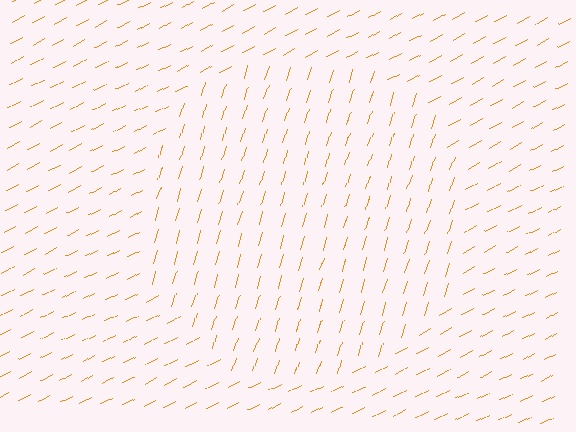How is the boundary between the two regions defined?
The boundary is defined purely by a change in line orientation (approximately 45 degrees difference). All lines are the same color and thickness.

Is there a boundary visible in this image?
Yes, there is a texture boundary formed by a change in line orientation.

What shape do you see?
I see a circle.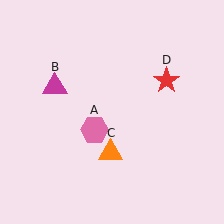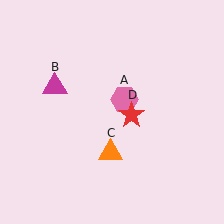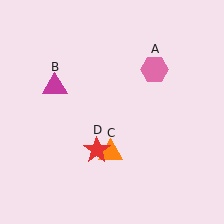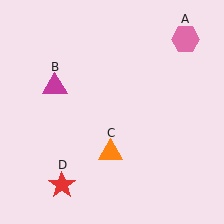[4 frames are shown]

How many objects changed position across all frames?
2 objects changed position: pink hexagon (object A), red star (object D).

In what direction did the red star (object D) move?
The red star (object D) moved down and to the left.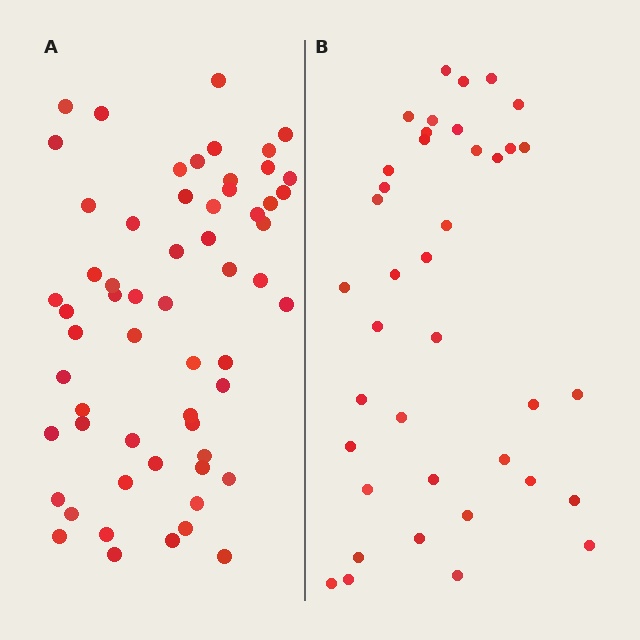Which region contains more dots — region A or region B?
Region A (the left region) has more dots.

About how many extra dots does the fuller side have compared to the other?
Region A has approximately 20 more dots than region B.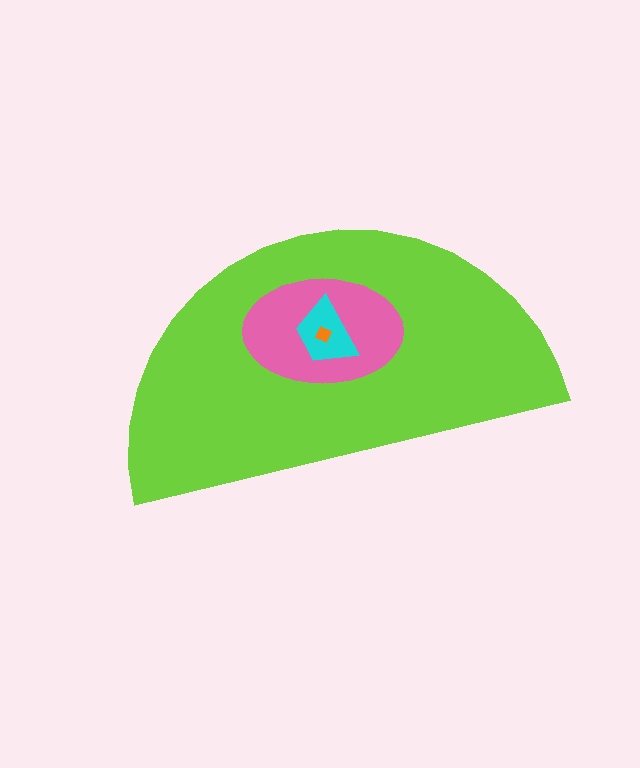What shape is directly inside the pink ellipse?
The cyan trapezoid.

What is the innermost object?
The orange diamond.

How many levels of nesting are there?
4.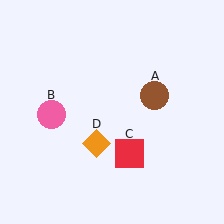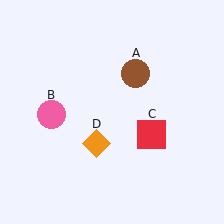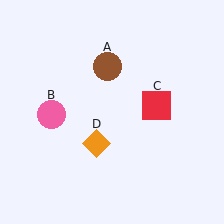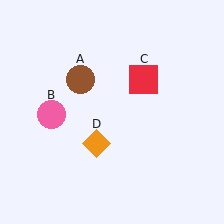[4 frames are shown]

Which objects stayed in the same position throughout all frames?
Pink circle (object B) and orange diamond (object D) remained stationary.